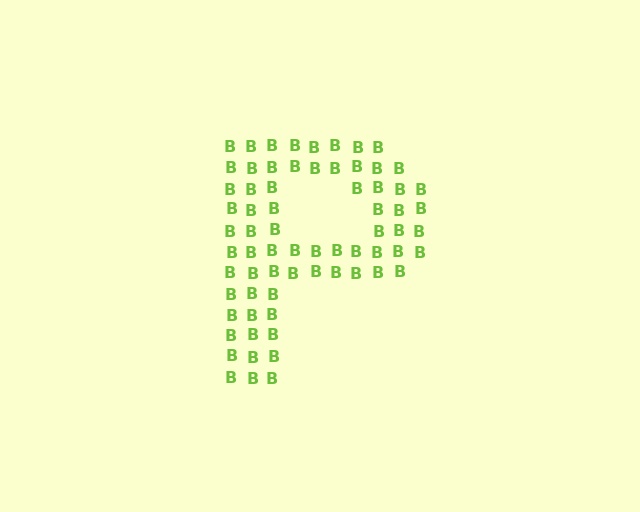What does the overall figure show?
The overall figure shows the letter P.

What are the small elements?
The small elements are letter B's.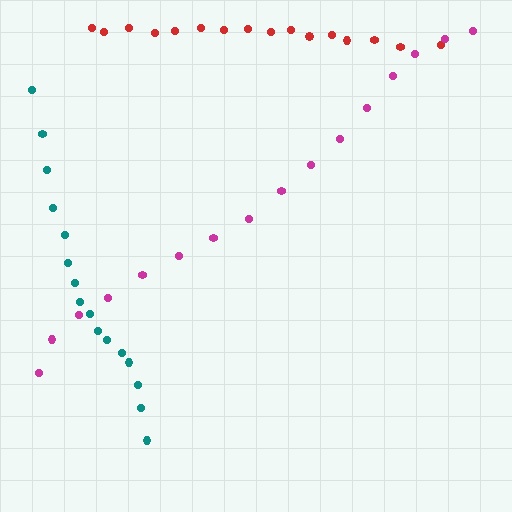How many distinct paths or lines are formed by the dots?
There are 3 distinct paths.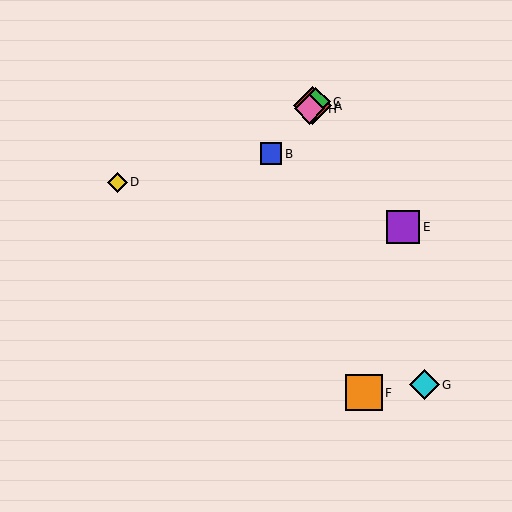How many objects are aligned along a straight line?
4 objects (A, B, C, H) are aligned along a straight line.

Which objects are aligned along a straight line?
Objects A, B, C, H are aligned along a straight line.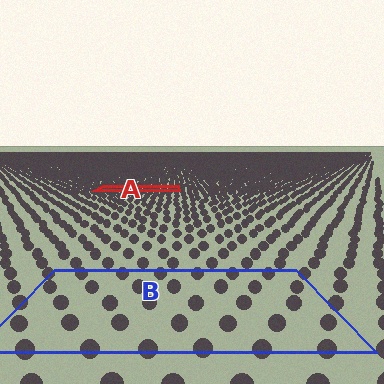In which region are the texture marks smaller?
The texture marks are smaller in region A, because it is farther away.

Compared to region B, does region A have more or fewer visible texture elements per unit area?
Region A has more texture elements per unit area — they are packed more densely because it is farther away.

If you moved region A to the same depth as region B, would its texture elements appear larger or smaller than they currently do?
They would appear larger. At a closer depth, the same texture elements are projected at a bigger on-screen size.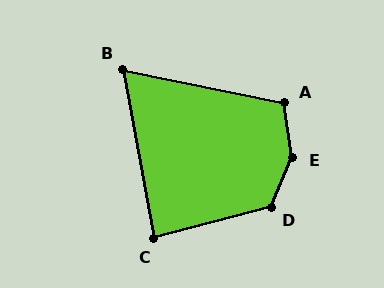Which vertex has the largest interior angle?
E, at approximately 148 degrees.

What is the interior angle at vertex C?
Approximately 86 degrees (approximately right).